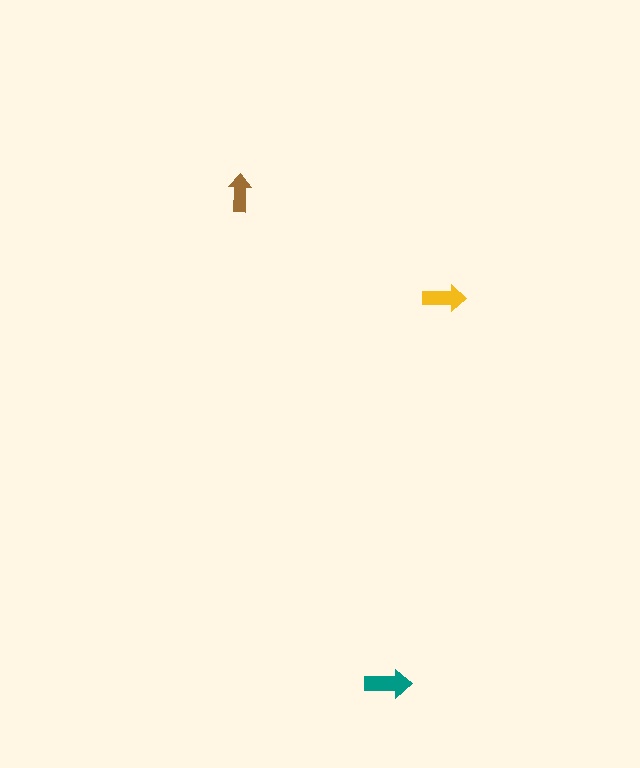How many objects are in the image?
There are 3 objects in the image.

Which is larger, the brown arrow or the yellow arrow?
The yellow one.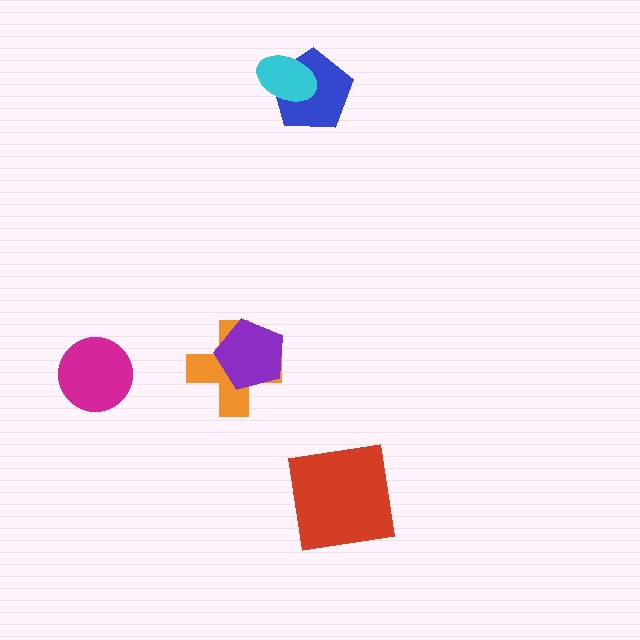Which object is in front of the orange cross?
The purple pentagon is in front of the orange cross.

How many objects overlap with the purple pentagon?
1 object overlaps with the purple pentagon.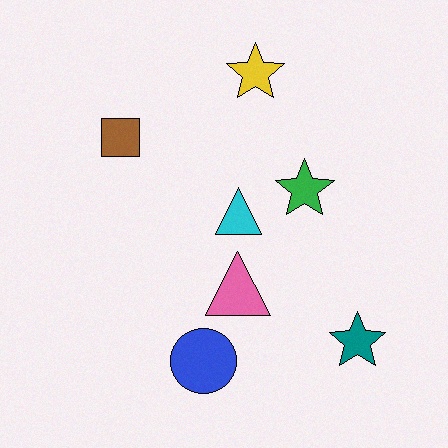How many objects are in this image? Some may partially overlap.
There are 7 objects.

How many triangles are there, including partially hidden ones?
There are 2 triangles.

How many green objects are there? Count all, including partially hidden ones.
There is 1 green object.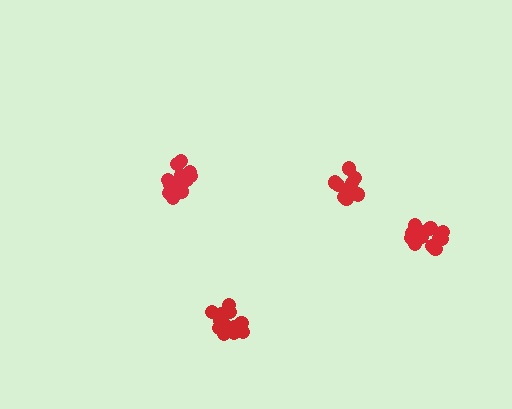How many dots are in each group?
Group 1: 15 dots, Group 2: 15 dots, Group 3: 13 dots, Group 4: 15 dots (58 total).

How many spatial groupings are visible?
There are 4 spatial groupings.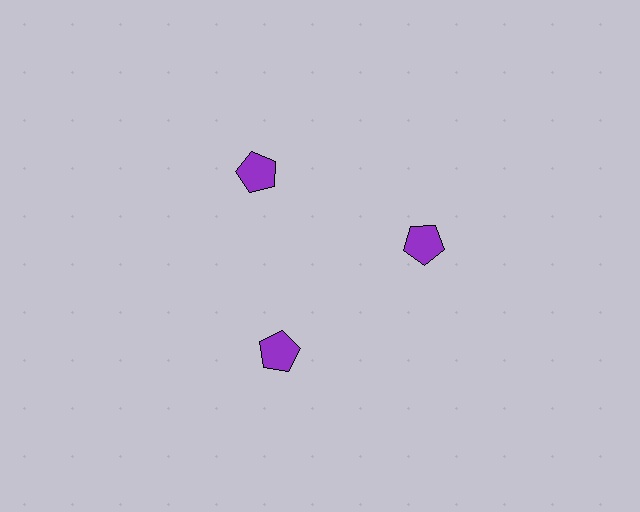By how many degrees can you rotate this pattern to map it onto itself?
The pattern maps onto itself every 120 degrees of rotation.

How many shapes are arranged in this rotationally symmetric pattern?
There are 3 shapes, arranged in 3 groups of 1.